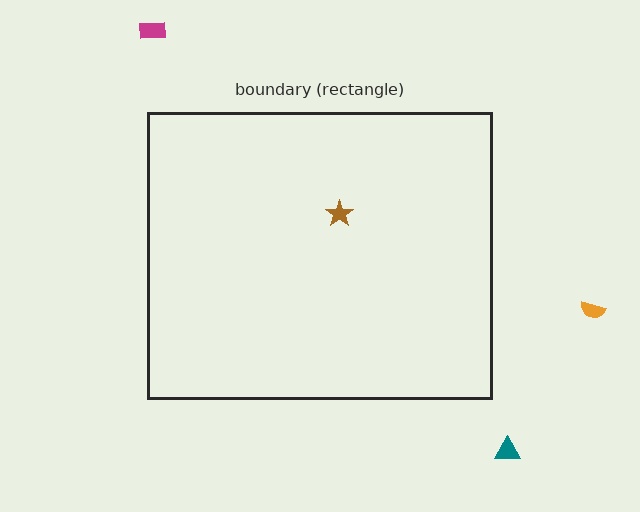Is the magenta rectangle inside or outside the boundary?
Outside.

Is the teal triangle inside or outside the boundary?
Outside.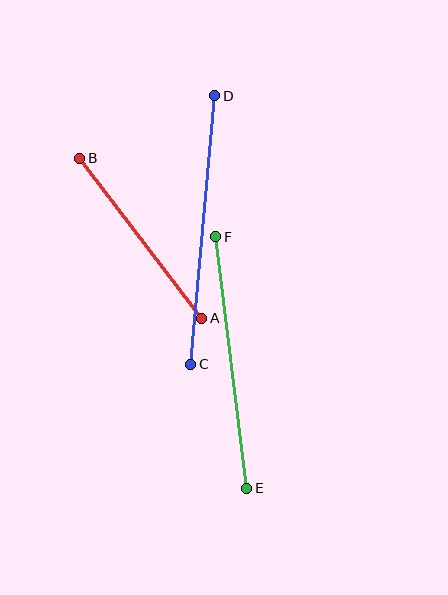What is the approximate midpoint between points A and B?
The midpoint is at approximately (141, 238) pixels.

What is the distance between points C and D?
The distance is approximately 270 pixels.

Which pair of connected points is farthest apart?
Points C and D are farthest apart.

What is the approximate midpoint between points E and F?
The midpoint is at approximately (231, 362) pixels.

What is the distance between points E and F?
The distance is approximately 253 pixels.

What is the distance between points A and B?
The distance is approximately 201 pixels.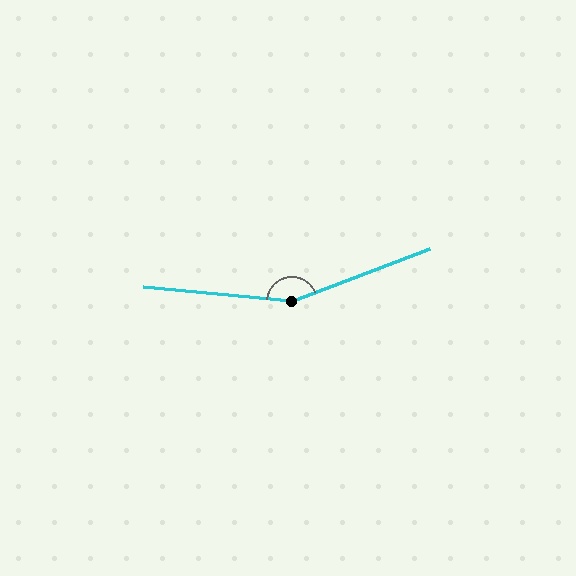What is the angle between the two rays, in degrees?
Approximately 154 degrees.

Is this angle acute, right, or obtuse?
It is obtuse.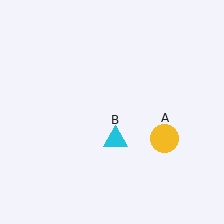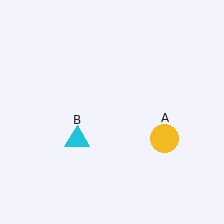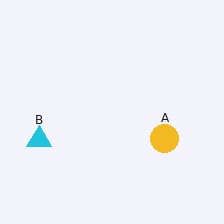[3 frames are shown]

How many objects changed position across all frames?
1 object changed position: cyan triangle (object B).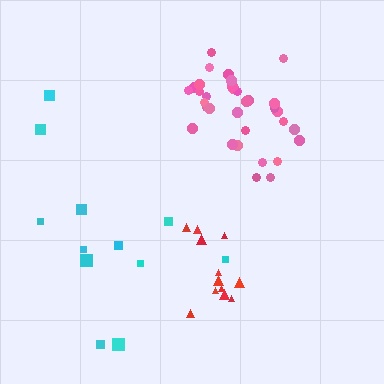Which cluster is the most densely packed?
Pink.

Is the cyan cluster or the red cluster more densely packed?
Red.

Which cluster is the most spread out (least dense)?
Cyan.